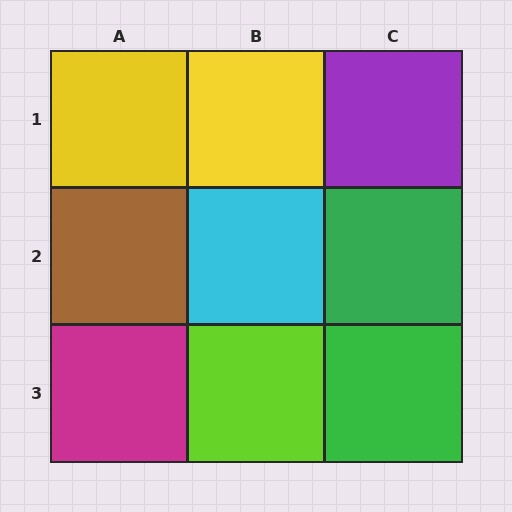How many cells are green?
2 cells are green.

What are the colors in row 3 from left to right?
Magenta, lime, green.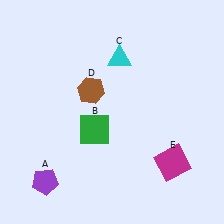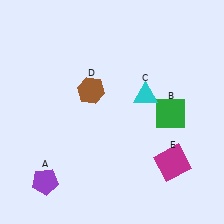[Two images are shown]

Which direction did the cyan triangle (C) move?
The cyan triangle (C) moved down.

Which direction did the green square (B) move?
The green square (B) moved right.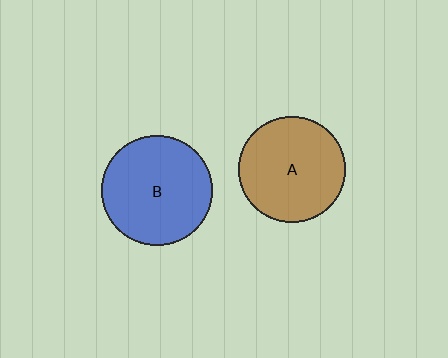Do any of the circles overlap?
No, none of the circles overlap.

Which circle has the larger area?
Circle B (blue).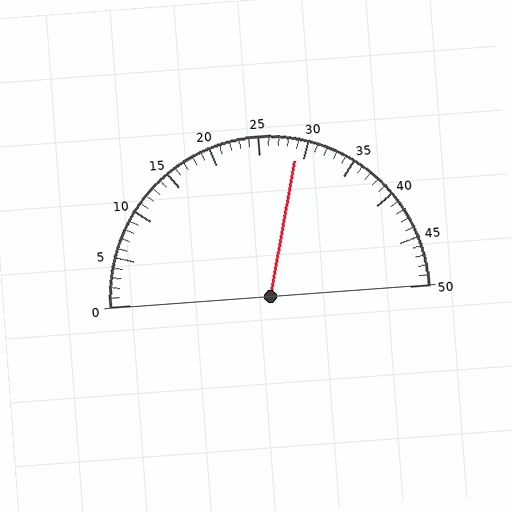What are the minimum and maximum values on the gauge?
The gauge ranges from 0 to 50.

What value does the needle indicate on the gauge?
The needle indicates approximately 29.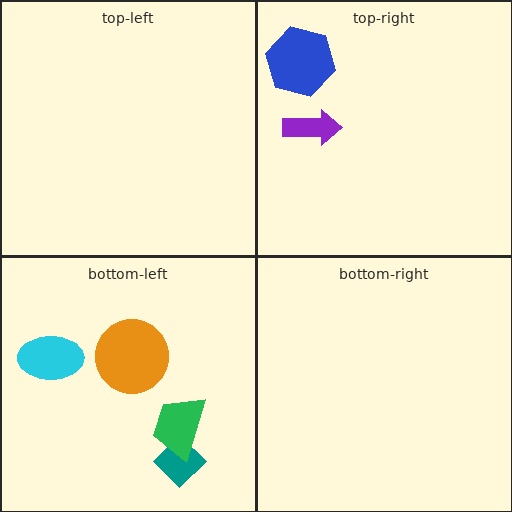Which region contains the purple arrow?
The top-right region.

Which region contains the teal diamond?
The bottom-left region.